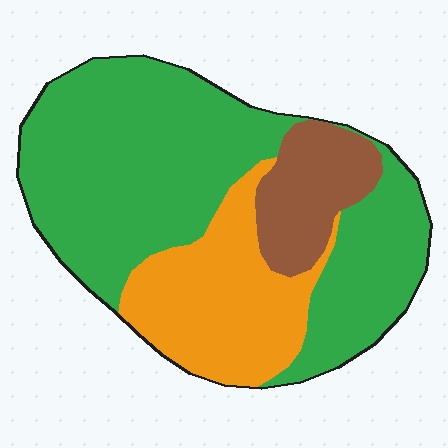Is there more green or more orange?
Green.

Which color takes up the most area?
Green, at roughly 60%.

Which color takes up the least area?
Brown, at roughly 15%.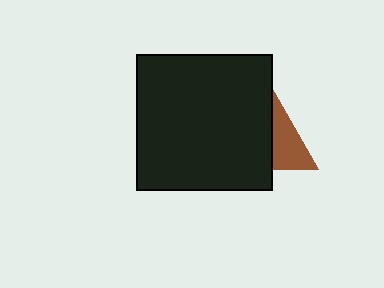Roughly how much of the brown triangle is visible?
A small part of it is visible (roughly 43%).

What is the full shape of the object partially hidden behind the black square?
The partially hidden object is a brown triangle.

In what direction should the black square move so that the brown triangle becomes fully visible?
The black square should move left. That is the shortest direction to clear the overlap and leave the brown triangle fully visible.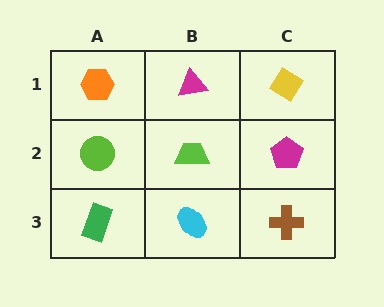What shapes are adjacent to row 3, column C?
A magenta pentagon (row 2, column C), a cyan ellipse (row 3, column B).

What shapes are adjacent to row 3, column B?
A lime trapezoid (row 2, column B), a green rectangle (row 3, column A), a brown cross (row 3, column C).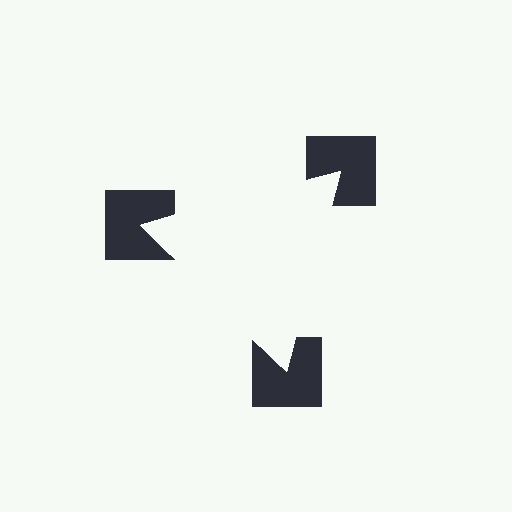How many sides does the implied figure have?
3 sides.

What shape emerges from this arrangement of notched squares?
An illusory triangle — its edges are inferred from the aligned wedge cuts in the notched squares, not physically drawn.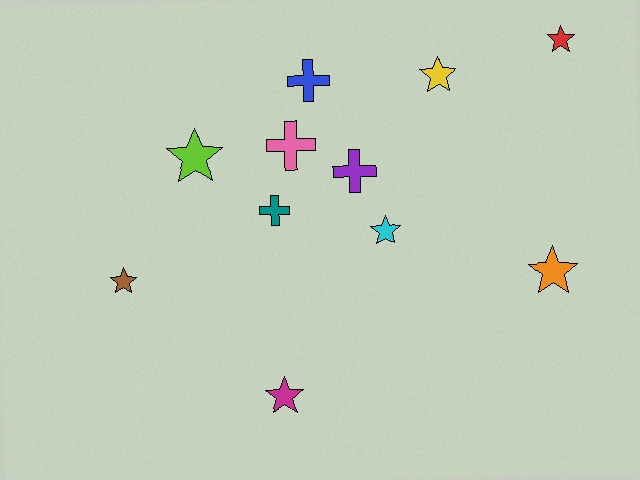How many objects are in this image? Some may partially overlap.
There are 11 objects.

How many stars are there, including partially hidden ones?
There are 7 stars.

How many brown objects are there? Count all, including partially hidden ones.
There is 1 brown object.